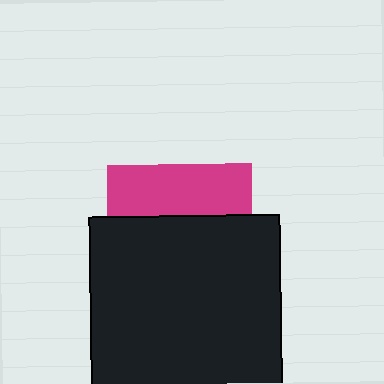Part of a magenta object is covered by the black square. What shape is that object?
It is a square.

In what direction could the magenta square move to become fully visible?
The magenta square could move up. That would shift it out from behind the black square entirely.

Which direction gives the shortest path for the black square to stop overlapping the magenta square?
Moving down gives the shortest separation.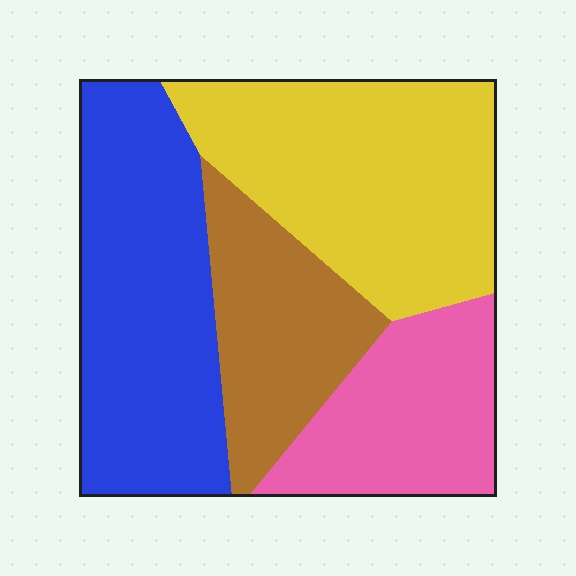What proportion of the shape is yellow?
Yellow takes up between a quarter and a half of the shape.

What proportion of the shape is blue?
Blue takes up about one third (1/3) of the shape.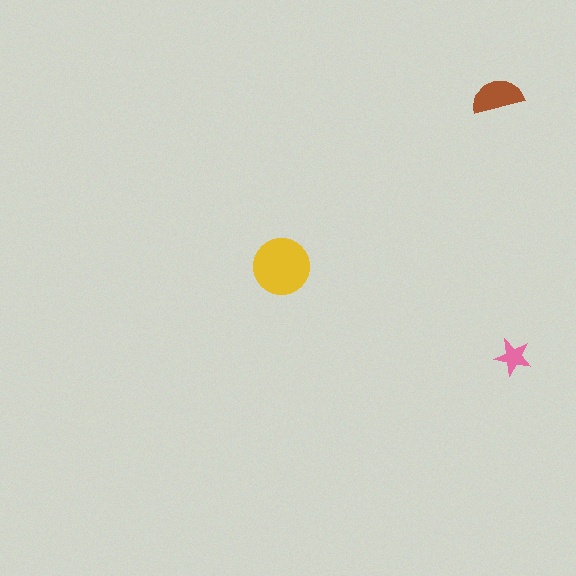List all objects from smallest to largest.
The pink star, the brown semicircle, the yellow circle.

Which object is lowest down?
The pink star is bottommost.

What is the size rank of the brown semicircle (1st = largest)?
2nd.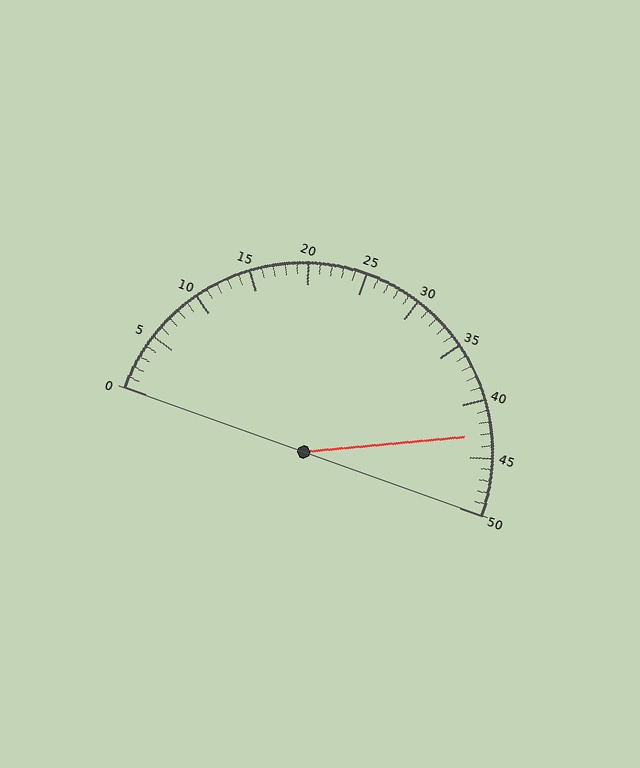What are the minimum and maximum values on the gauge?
The gauge ranges from 0 to 50.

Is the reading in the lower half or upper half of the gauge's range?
The reading is in the upper half of the range (0 to 50).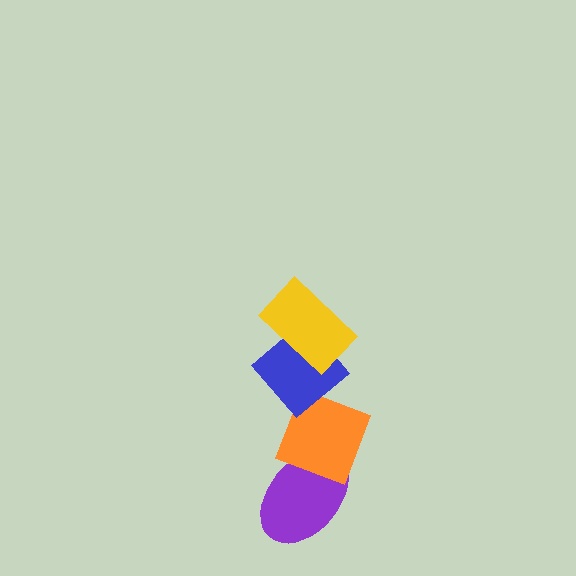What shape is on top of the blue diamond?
The yellow rectangle is on top of the blue diamond.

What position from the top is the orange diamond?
The orange diamond is 3rd from the top.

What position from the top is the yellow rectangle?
The yellow rectangle is 1st from the top.